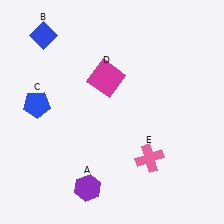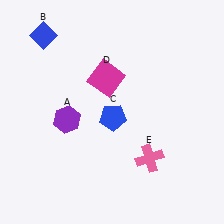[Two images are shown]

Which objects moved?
The objects that moved are: the purple hexagon (A), the blue pentagon (C).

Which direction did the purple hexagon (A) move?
The purple hexagon (A) moved up.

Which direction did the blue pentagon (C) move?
The blue pentagon (C) moved right.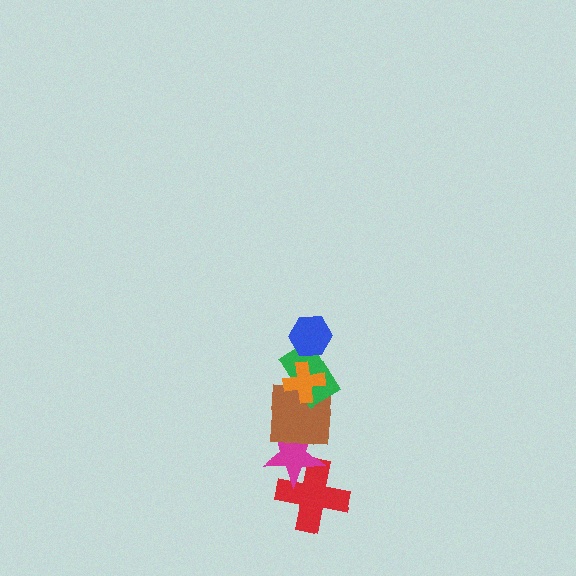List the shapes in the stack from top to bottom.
From top to bottom: the blue hexagon, the orange cross, the green rectangle, the brown square, the magenta star, the red cross.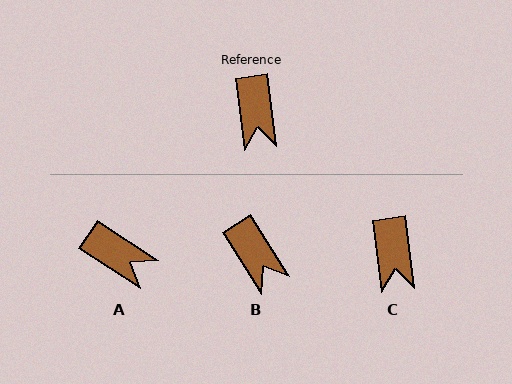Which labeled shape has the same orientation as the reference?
C.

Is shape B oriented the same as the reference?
No, it is off by about 25 degrees.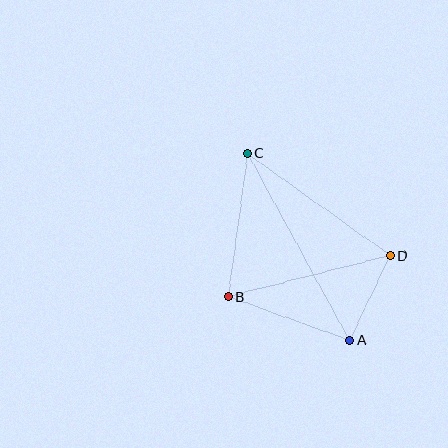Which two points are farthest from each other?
Points A and C are farthest from each other.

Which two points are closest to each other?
Points A and D are closest to each other.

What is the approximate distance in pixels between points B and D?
The distance between B and D is approximately 167 pixels.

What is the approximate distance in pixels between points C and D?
The distance between C and D is approximately 175 pixels.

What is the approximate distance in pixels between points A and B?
The distance between A and B is approximately 129 pixels.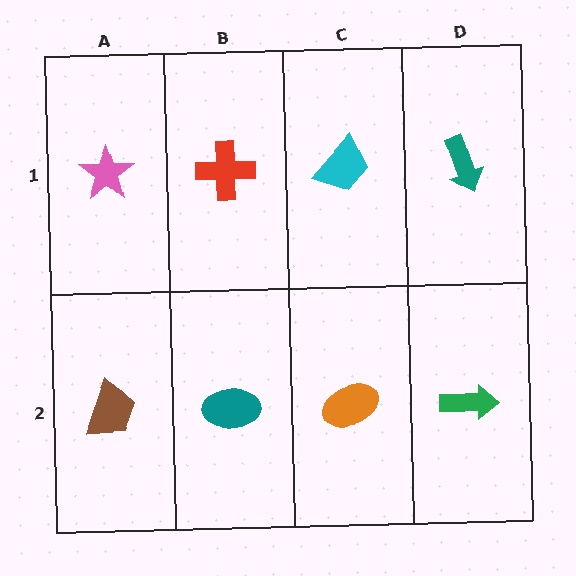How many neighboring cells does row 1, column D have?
2.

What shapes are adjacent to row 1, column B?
A teal ellipse (row 2, column B), a pink star (row 1, column A), a cyan trapezoid (row 1, column C).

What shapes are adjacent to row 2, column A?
A pink star (row 1, column A), a teal ellipse (row 2, column B).